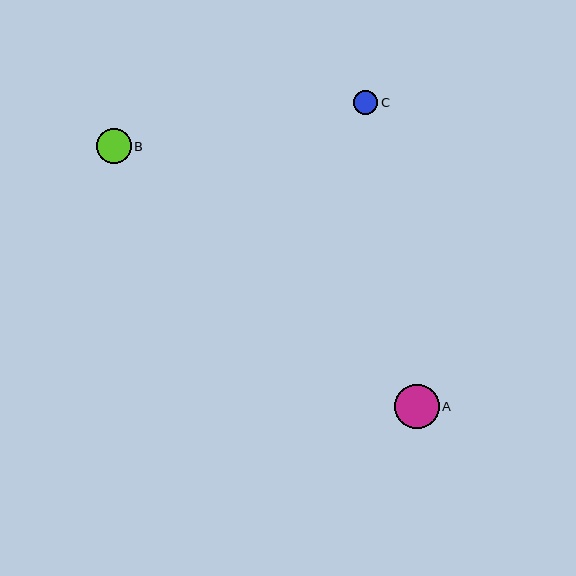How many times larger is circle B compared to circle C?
Circle B is approximately 1.4 times the size of circle C.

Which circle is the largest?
Circle A is the largest with a size of approximately 45 pixels.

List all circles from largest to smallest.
From largest to smallest: A, B, C.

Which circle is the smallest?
Circle C is the smallest with a size of approximately 25 pixels.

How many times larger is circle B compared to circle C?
Circle B is approximately 1.4 times the size of circle C.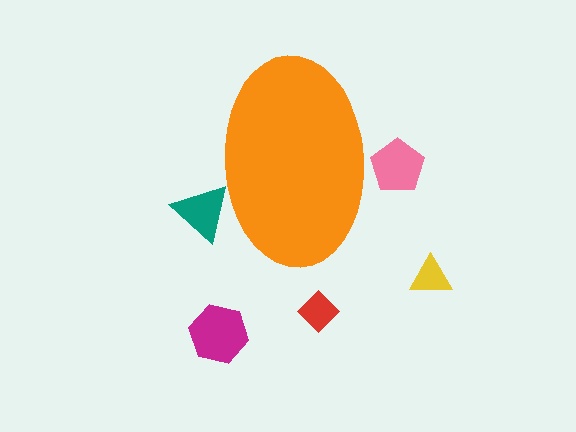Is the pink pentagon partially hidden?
Yes, the pink pentagon is partially hidden behind the orange ellipse.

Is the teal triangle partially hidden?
Yes, the teal triangle is partially hidden behind the orange ellipse.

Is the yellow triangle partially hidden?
No, the yellow triangle is fully visible.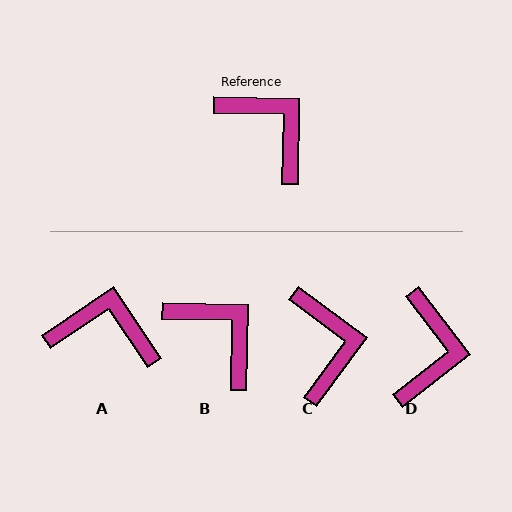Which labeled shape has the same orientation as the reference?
B.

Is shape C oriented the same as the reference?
No, it is off by about 36 degrees.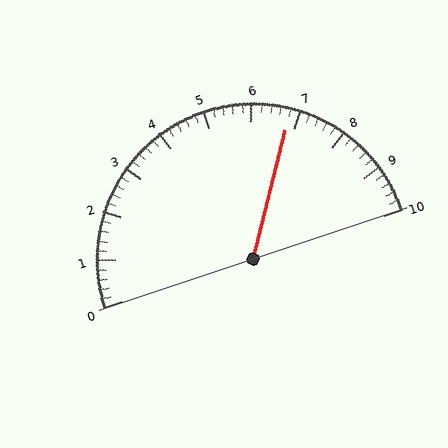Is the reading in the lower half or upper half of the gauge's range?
The reading is in the upper half of the range (0 to 10).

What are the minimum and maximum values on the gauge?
The gauge ranges from 0 to 10.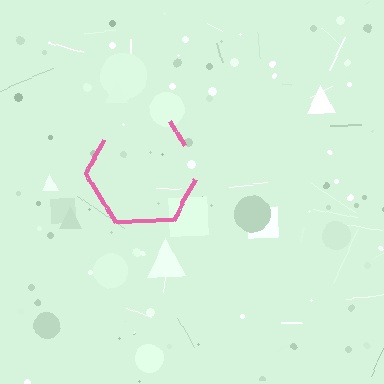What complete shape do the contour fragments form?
The contour fragments form a hexagon.